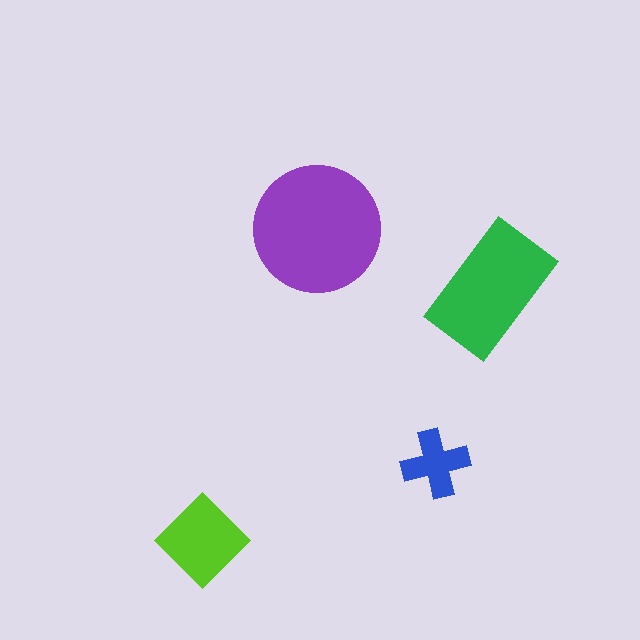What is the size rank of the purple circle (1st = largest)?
1st.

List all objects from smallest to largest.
The blue cross, the lime diamond, the green rectangle, the purple circle.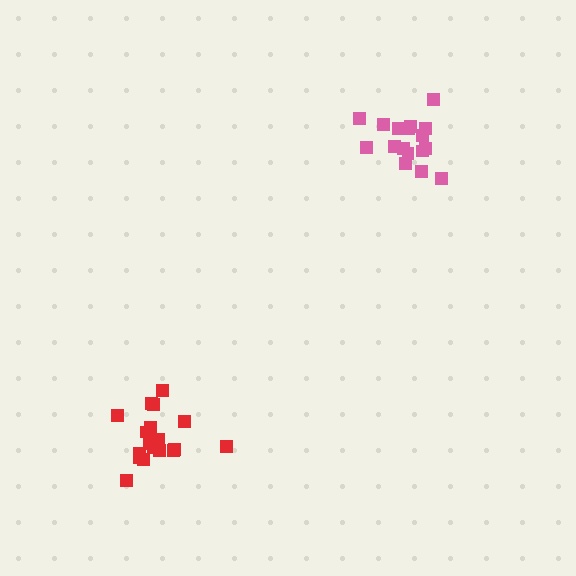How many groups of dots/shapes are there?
There are 2 groups.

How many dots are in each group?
Group 1: 17 dots, Group 2: 19 dots (36 total).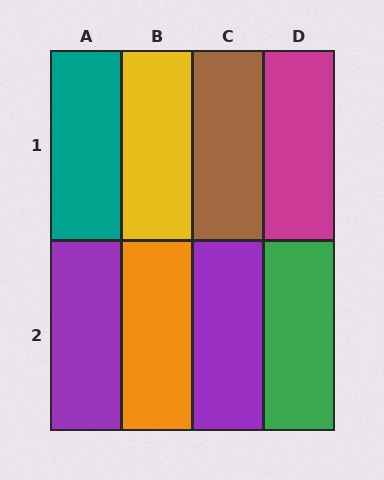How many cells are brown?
1 cell is brown.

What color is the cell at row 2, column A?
Purple.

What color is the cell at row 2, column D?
Green.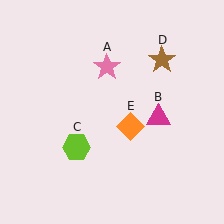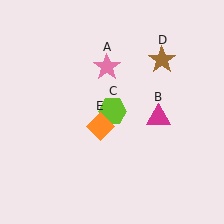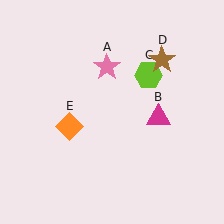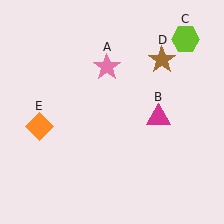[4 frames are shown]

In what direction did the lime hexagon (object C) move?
The lime hexagon (object C) moved up and to the right.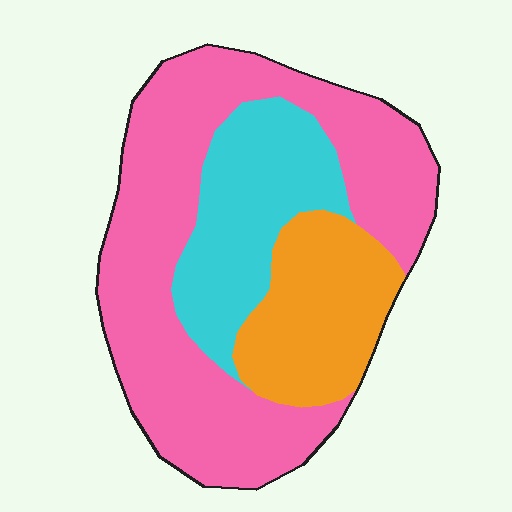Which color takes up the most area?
Pink, at roughly 55%.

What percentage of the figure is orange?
Orange covers around 20% of the figure.